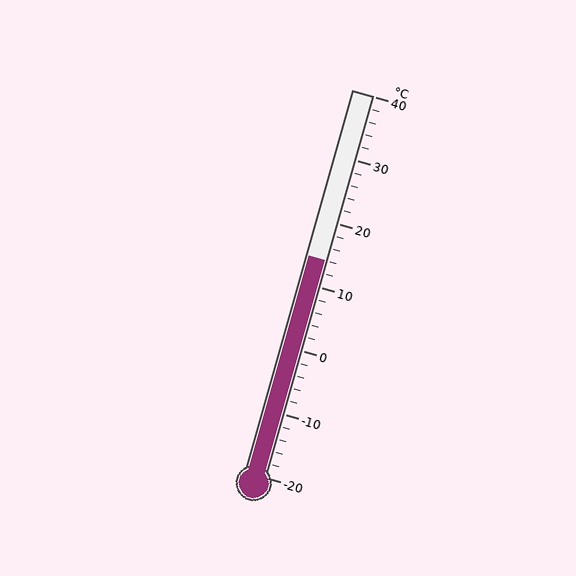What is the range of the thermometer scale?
The thermometer scale ranges from -20°C to 40°C.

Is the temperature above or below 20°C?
The temperature is below 20°C.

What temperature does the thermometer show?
The thermometer shows approximately 14°C.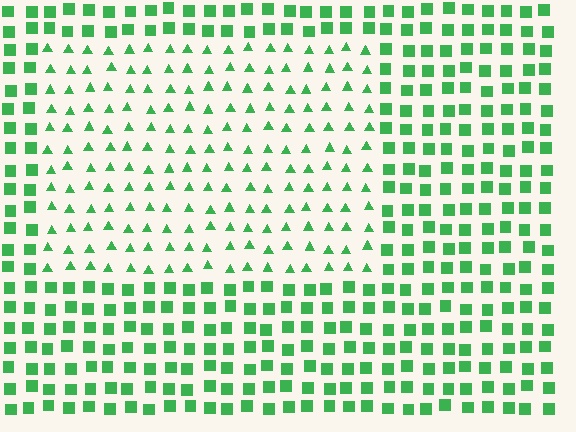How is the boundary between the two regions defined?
The boundary is defined by a change in element shape: triangles inside vs. squares outside. All elements share the same color and spacing.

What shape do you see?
I see a rectangle.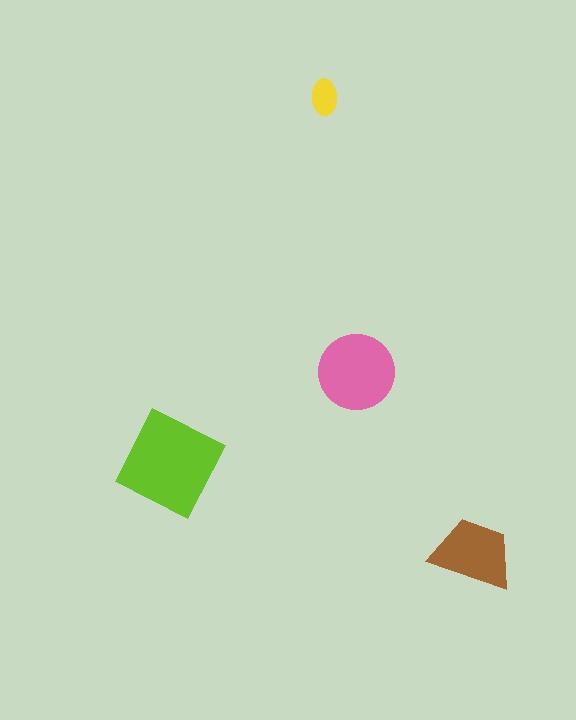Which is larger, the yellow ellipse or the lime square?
The lime square.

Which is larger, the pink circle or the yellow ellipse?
The pink circle.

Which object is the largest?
The lime square.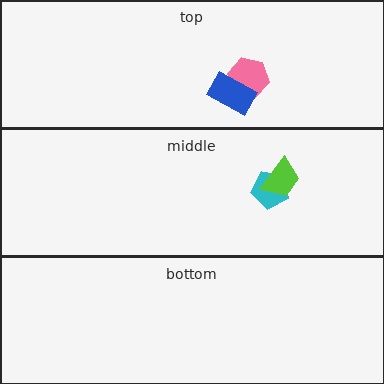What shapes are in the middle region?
The cyan pentagon, the lime trapezoid.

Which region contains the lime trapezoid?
The middle region.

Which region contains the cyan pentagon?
The middle region.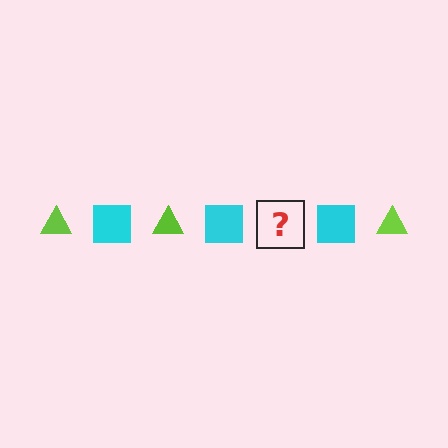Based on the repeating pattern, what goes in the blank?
The blank should be a lime triangle.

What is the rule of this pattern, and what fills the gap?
The rule is that the pattern alternates between lime triangle and cyan square. The gap should be filled with a lime triangle.